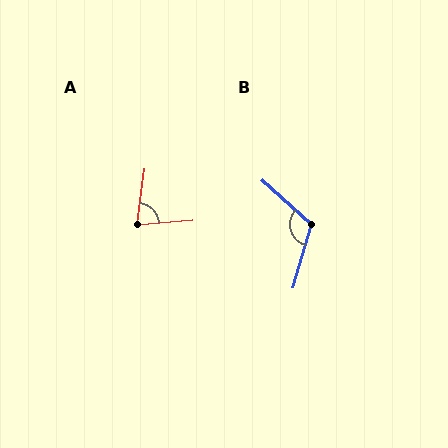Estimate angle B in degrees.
Approximately 115 degrees.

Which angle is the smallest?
A, at approximately 77 degrees.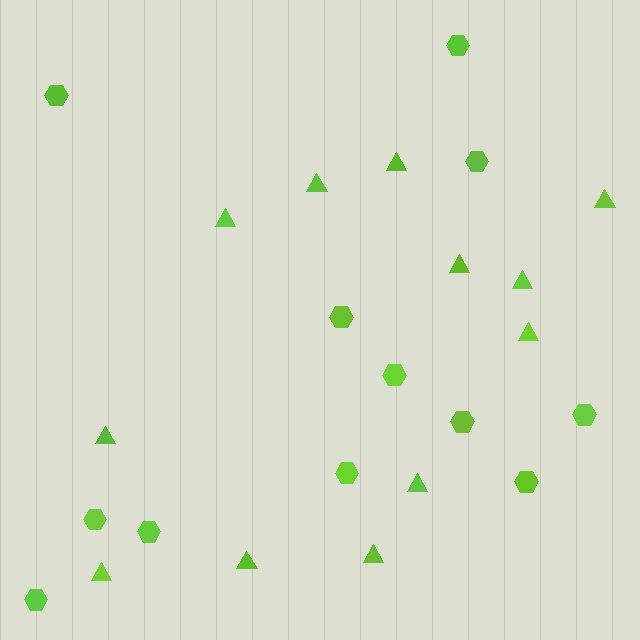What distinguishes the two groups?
There are 2 groups: one group of hexagons (12) and one group of triangles (12).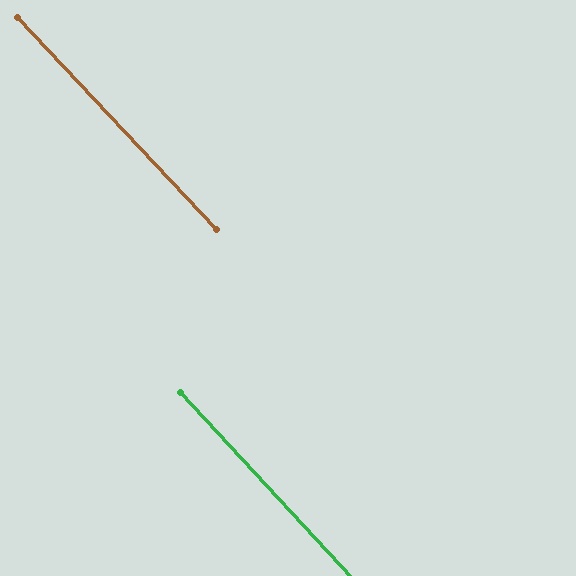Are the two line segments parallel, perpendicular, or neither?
Parallel — their directions differ by only 0.2°.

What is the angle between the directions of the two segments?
Approximately 0 degrees.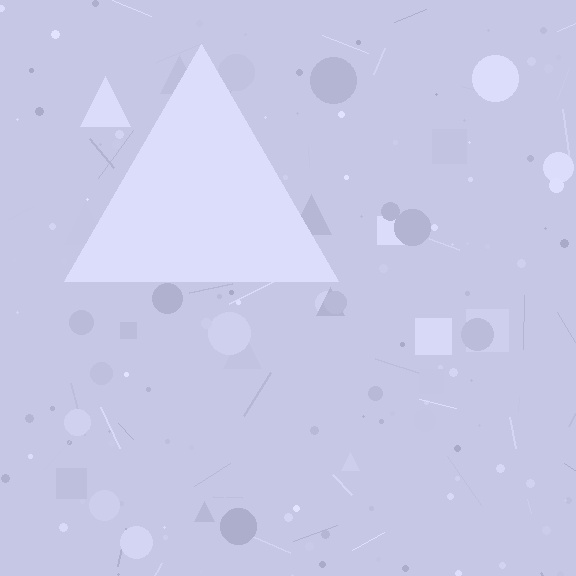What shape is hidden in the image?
A triangle is hidden in the image.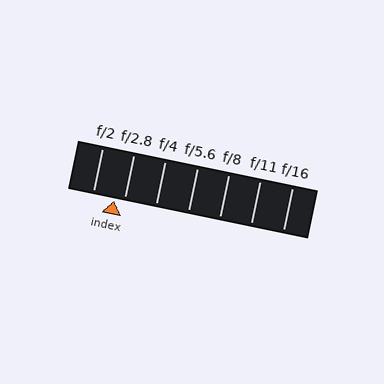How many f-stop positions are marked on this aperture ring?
There are 7 f-stop positions marked.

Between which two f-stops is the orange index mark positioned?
The index mark is between f/2 and f/2.8.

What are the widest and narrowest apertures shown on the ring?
The widest aperture shown is f/2 and the narrowest is f/16.